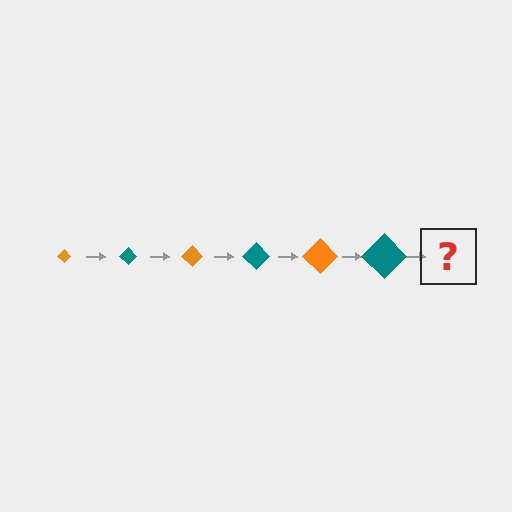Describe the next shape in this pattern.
It should be an orange diamond, larger than the previous one.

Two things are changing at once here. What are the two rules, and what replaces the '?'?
The two rules are that the diamond grows larger each step and the color cycles through orange and teal. The '?' should be an orange diamond, larger than the previous one.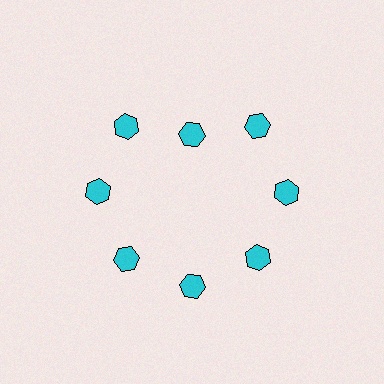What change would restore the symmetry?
The symmetry would be restored by moving it outward, back onto the ring so that all 8 hexagons sit at equal angles and equal distance from the center.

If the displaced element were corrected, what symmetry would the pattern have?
It would have 8-fold rotational symmetry — the pattern would map onto itself every 45 degrees.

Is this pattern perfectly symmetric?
No. The 8 cyan hexagons are arranged in a ring, but one element near the 12 o'clock position is pulled inward toward the center, breaking the 8-fold rotational symmetry.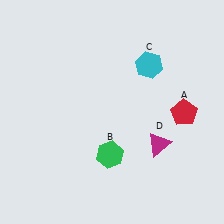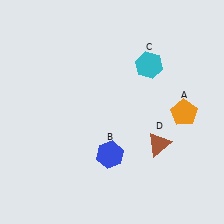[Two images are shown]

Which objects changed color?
A changed from red to orange. B changed from green to blue. D changed from magenta to brown.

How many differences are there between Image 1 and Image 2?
There are 3 differences between the two images.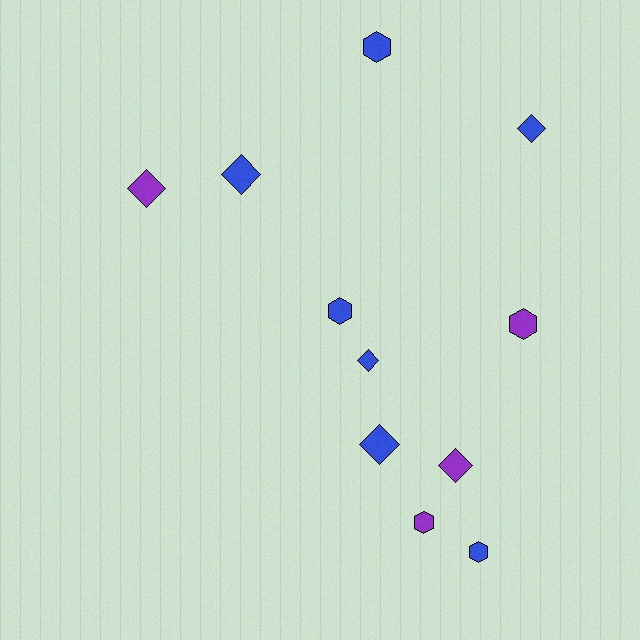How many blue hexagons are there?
There are 3 blue hexagons.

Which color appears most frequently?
Blue, with 7 objects.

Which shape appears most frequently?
Diamond, with 6 objects.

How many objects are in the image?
There are 11 objects.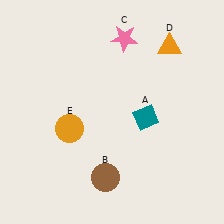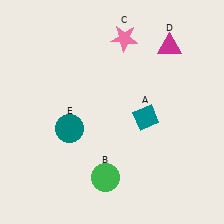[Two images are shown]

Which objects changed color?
B changed from brown to green. D changed from orange to magenta. E changed from orange to teal.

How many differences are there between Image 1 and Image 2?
There are 3 differences between the two images.